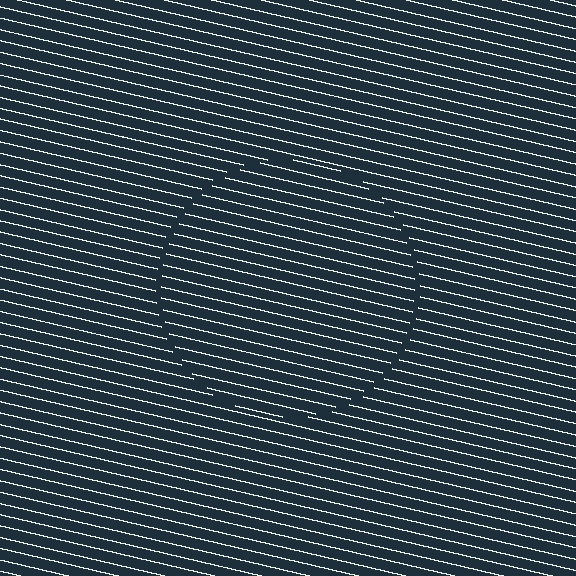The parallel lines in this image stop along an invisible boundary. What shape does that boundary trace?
An illusory circle. The interior of the shape contains the same grating, shifted by half a period — the contour is defined by the phase discontinuity where line-ends from the inner and outer gratings abut.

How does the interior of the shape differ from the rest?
The interior of the shape contains the same grating, shifted by half a period — the contour is defined by the phase discontinuity where line-ends from the inner and outer gratings abut.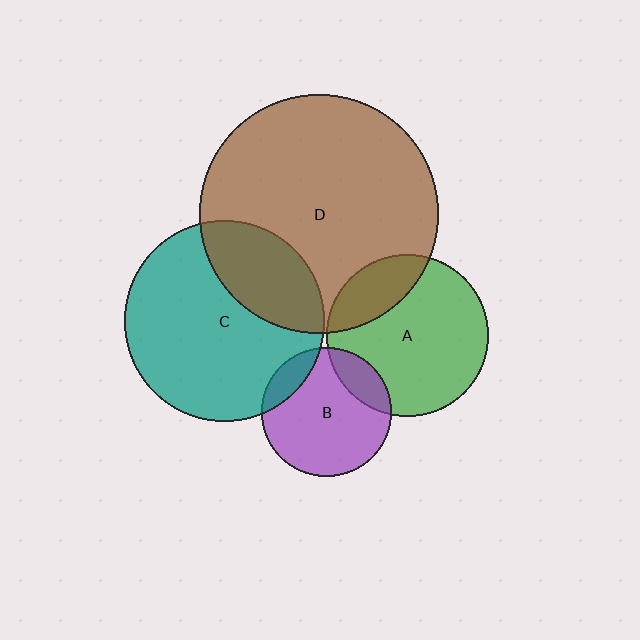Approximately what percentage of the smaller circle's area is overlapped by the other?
Approximately 30%.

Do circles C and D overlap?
Yes.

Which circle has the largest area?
Circle D (brown).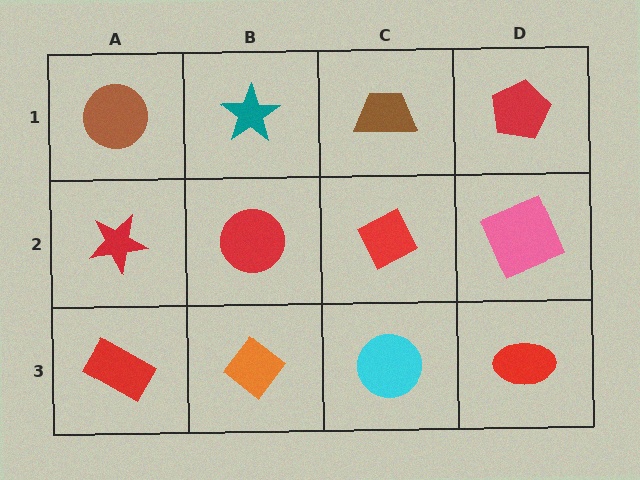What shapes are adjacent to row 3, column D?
A pink square (row 2, column D), a cyan circle (row 3, column C).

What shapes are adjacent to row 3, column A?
A red star (row 2, column A), an orange diamond (row 3, column B).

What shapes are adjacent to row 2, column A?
A brown circle (row 1, column A), a red rectangle (row 3, column A), a red circle (row 2, column B).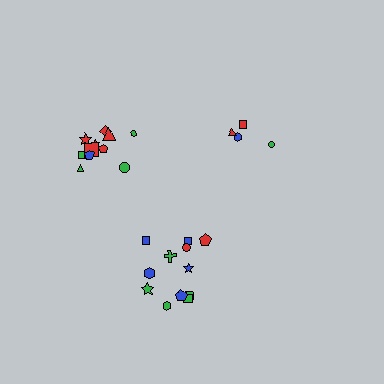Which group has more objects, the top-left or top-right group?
The top-left group.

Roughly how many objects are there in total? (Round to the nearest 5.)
Roughly 30 objects in total.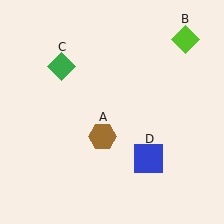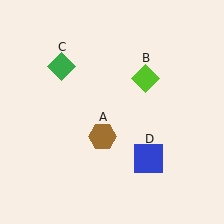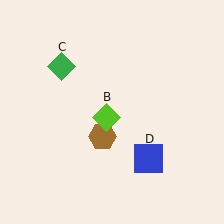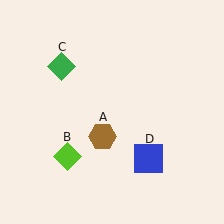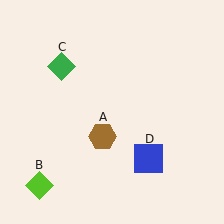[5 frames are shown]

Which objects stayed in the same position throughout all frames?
Brown hexagon (object A) and green diamond (object C) and blue square (object D) remained stationary.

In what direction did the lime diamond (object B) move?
The lime diamond (object B) moved down and to the left.